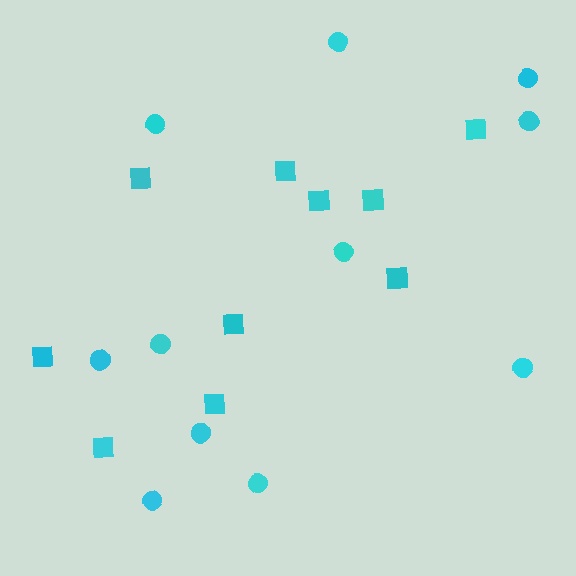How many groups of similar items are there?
There are 2 groups: one group of circles (11) and one group of squares (10).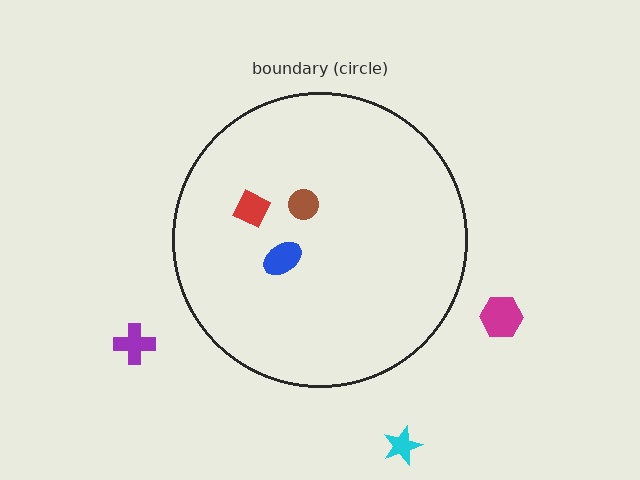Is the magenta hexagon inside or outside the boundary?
Outside.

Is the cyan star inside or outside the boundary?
Outside.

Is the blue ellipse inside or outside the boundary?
Inside.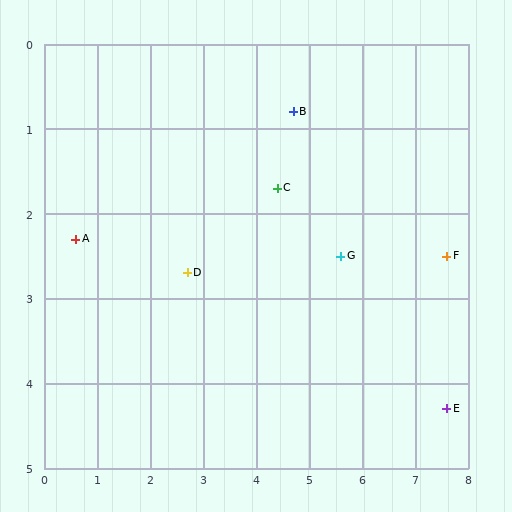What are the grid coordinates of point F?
Point F is at approximately (7.6, 2.5).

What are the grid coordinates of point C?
Point C is at approximately (4.4, 1.7).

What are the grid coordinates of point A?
Point A is at approximately (0.6, 2.3).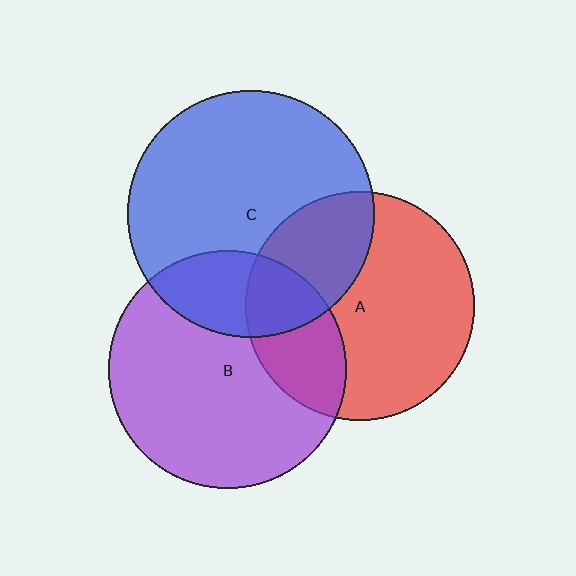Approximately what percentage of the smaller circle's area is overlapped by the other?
Approximately 25%.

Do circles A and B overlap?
Yes.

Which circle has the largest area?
Circle C (blue).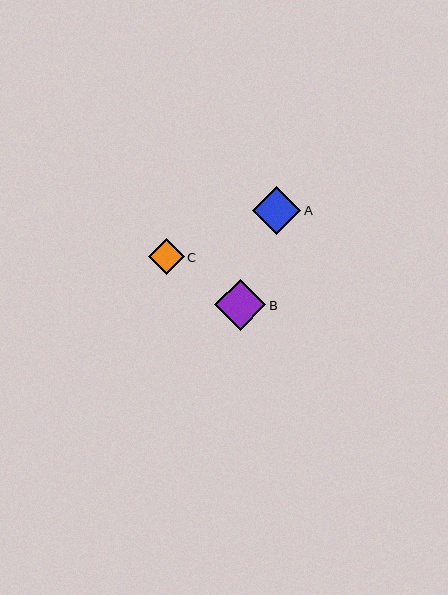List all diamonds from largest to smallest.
From largest to smallest: B, A, C.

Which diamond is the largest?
Diamond B is the largest with a size of approximately 51 pixels.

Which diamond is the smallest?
Diamond C is the smallest with a size of approximately 36 pixels.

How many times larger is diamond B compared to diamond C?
Diamond B is approximately 1.4 times the size of diamond C.